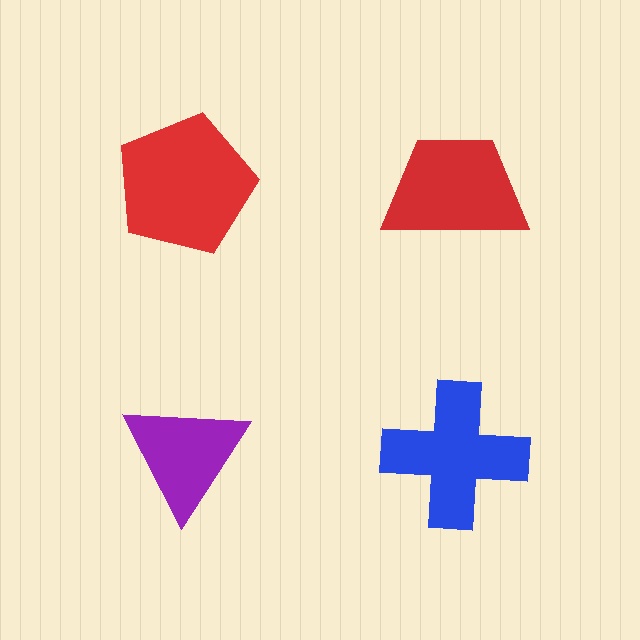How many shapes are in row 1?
2 shapes.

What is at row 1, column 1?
A red pentagon.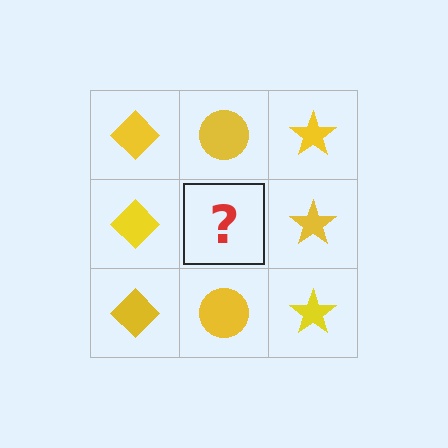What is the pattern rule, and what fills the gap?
The rule is that each column has a consistent shape. The gap should be filled with a yellow circle.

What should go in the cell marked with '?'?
The missing cell should contain a yellow circle.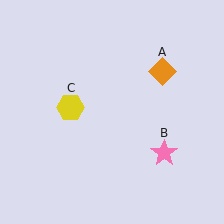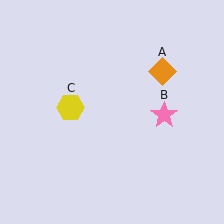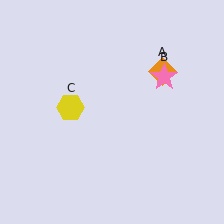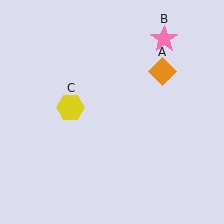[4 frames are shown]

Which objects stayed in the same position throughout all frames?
Orange diamond (object A) and yellow hexagon (object C) remained stationary.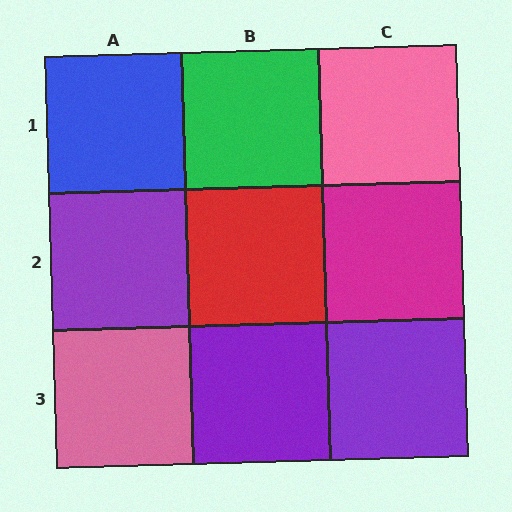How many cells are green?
1 cell is green.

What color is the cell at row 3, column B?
Purple.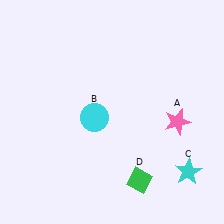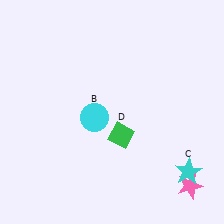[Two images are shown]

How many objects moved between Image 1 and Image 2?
2 objects moved between the two images.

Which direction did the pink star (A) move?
The pink star (A) moved down.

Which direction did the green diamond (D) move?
The green diamond (D) moved up.